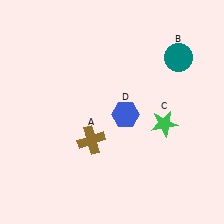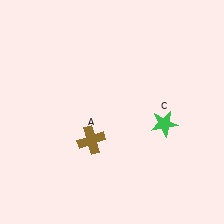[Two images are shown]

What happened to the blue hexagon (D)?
The blue hexagon (D) was removed in Image 2. It was in the bottom-right area of Image 1.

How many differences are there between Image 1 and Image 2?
There are 2 differences between the two images.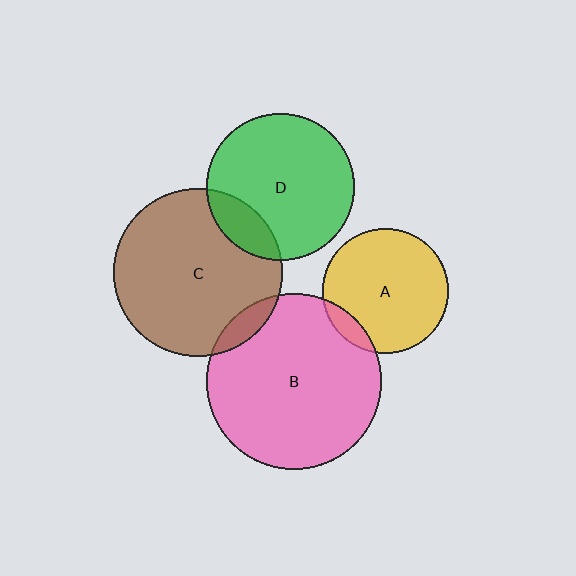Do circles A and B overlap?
Yes.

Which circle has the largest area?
Circle B (pink).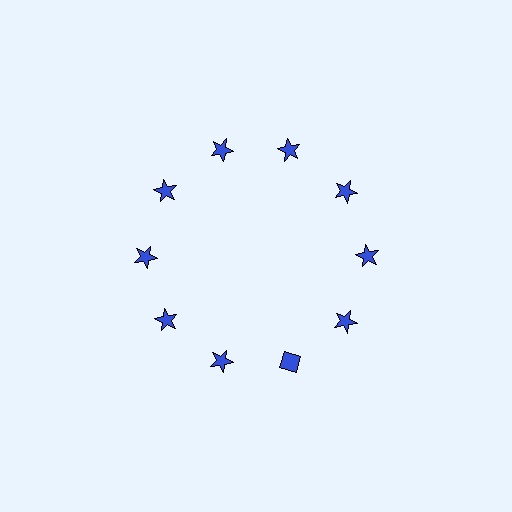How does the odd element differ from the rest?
It has a different shape: diamond instead of star.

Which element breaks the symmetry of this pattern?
The blue diamond at roughly the 5 o'clock position breaks the symmetry. All other shapes are blue stars.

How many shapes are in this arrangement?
There are 10 shapes arranged in a ring pattern.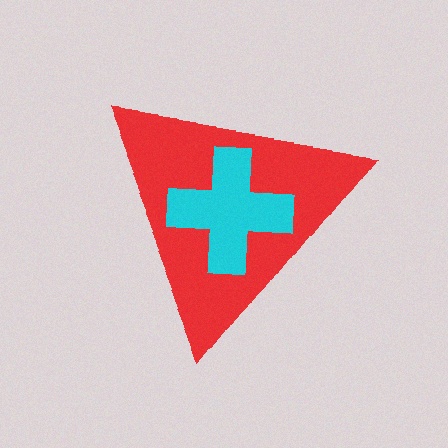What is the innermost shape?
The cyan cross.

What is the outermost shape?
The red triangle.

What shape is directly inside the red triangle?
The cyan cross.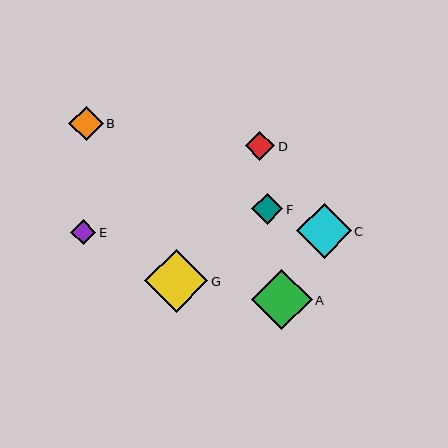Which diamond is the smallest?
Diamond E is the smallest with a size of approximately 25 pixels.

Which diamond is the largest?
Diamond G is the largest with a size of approximately 63 pixels.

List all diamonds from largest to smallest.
From largest to smallest: G, A, C, B, F, D, E.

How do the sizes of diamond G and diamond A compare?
Diamond G and diamond A are approximately the same size.